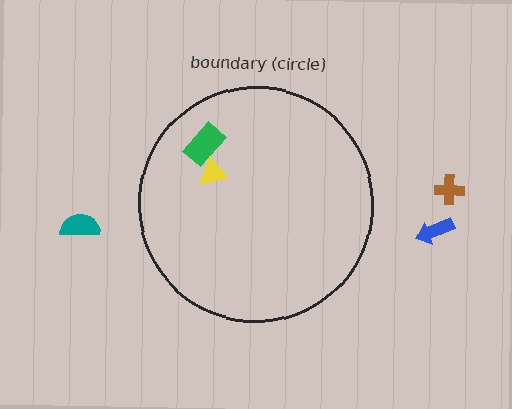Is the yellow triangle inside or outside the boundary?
Inside.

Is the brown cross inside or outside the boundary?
Outside.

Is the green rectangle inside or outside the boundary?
Inside.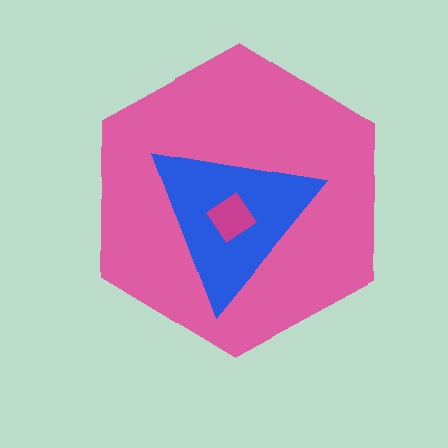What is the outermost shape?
The pink hexagon.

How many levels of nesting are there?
3.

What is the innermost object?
The magenta diamond.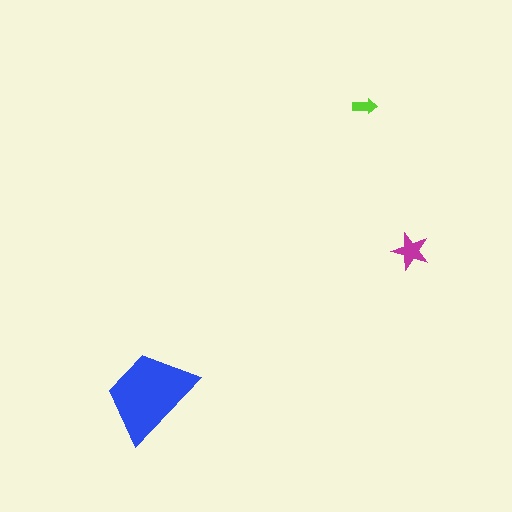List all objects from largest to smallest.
The blue trapezoid, the magenta star, the lime arrow.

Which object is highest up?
The lime arrow is topmost.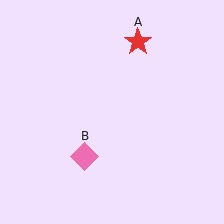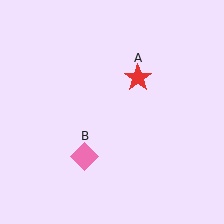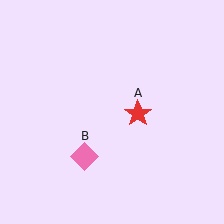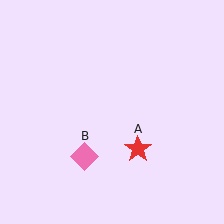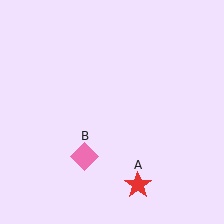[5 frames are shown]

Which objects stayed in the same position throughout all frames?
Pink diamond (object B) remained stationary.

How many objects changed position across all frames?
1 object changed position: red star (object A).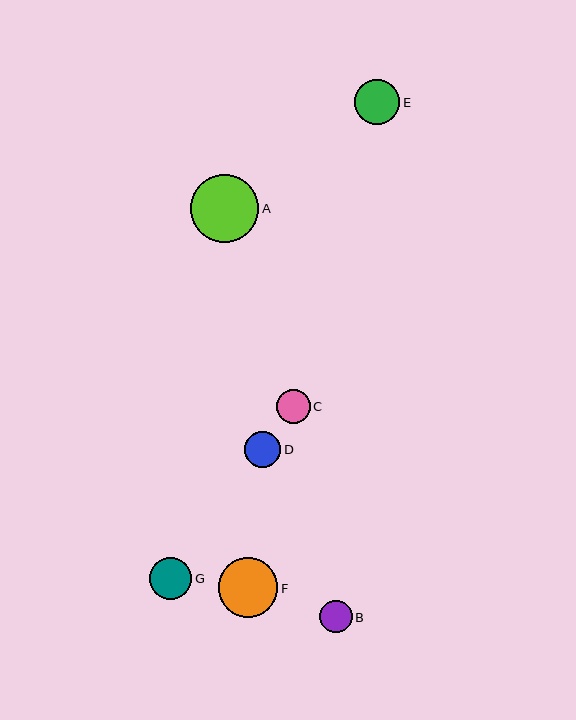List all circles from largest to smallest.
From largest to smallest: A, F, E, G, D, C, B.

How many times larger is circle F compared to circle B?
Circle F is approximately 1.8 times the size of circle B.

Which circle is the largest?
Circle A is the largest with a size of approximately 68 pixels.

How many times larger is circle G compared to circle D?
Circle G is approximately 1.2 times the size of circle D.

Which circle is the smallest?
Circle B is the smallest with a size of approximately 32 pixels.